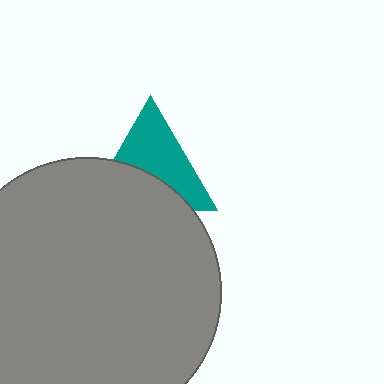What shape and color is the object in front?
The object in front is a gray circle.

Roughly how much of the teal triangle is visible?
About half of it is visible (roughly 56%).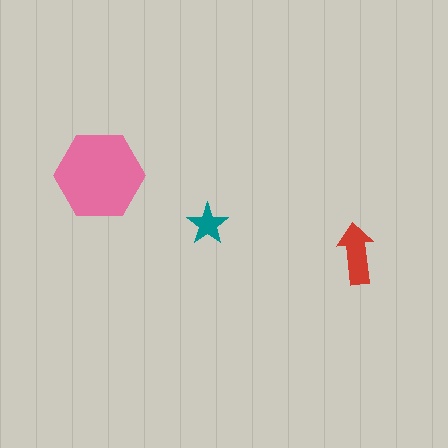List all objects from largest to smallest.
The pink hexagon, the red arrow, the teal star.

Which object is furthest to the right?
The red arrow is rightmost.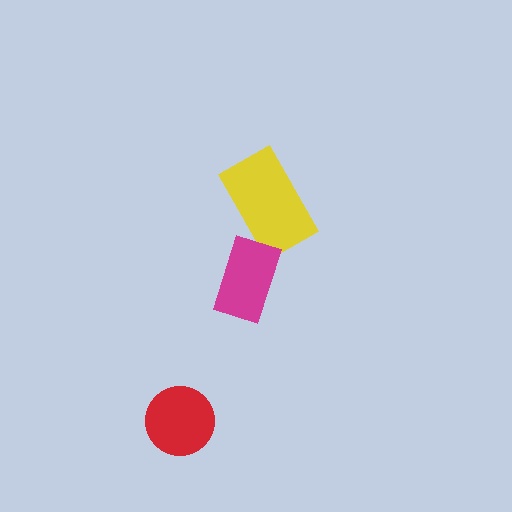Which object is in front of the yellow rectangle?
The magenta rectangle is in front of the yellow rectangle.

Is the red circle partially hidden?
No, no other shape covers it.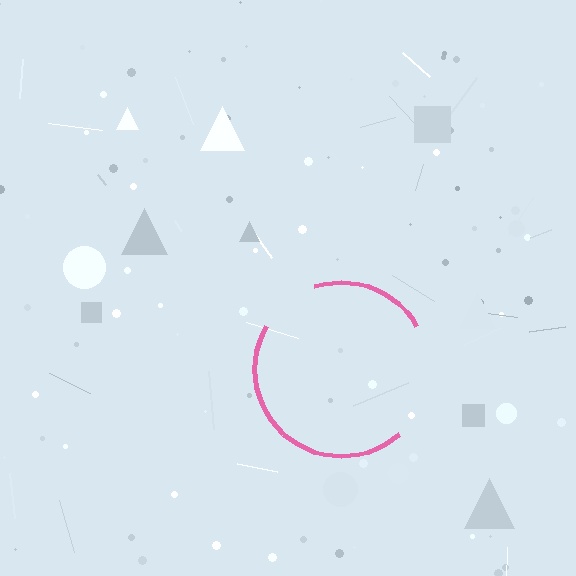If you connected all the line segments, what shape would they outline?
They would outline a circle.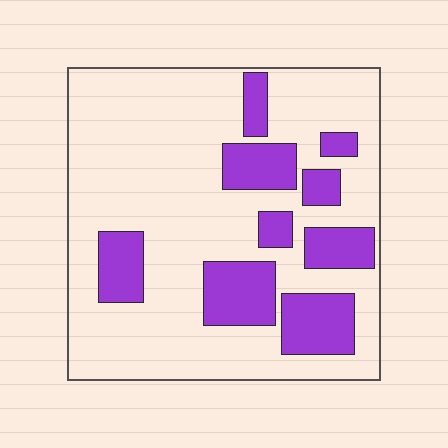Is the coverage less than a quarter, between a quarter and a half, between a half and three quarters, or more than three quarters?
Less than a quarter.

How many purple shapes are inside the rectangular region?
9.